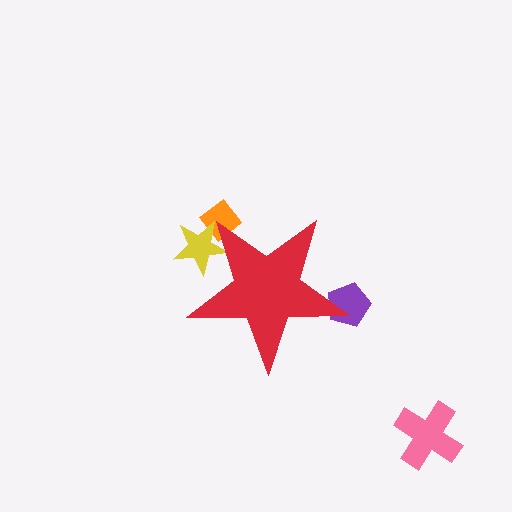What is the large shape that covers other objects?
A red star.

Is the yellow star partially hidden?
Yes, the yellow star is partially hidden behind the red star.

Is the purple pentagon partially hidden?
Yes, the purple pentagon is partially hidden behind the red star.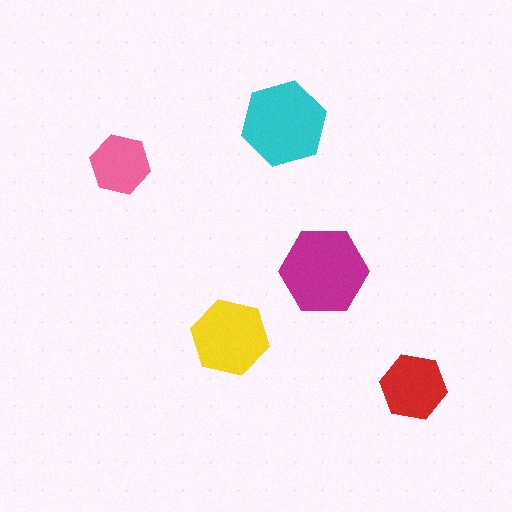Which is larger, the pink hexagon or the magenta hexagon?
The magenta one.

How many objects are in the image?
There are 5 objects in the image.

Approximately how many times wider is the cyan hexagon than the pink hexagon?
About 1.5 times wider.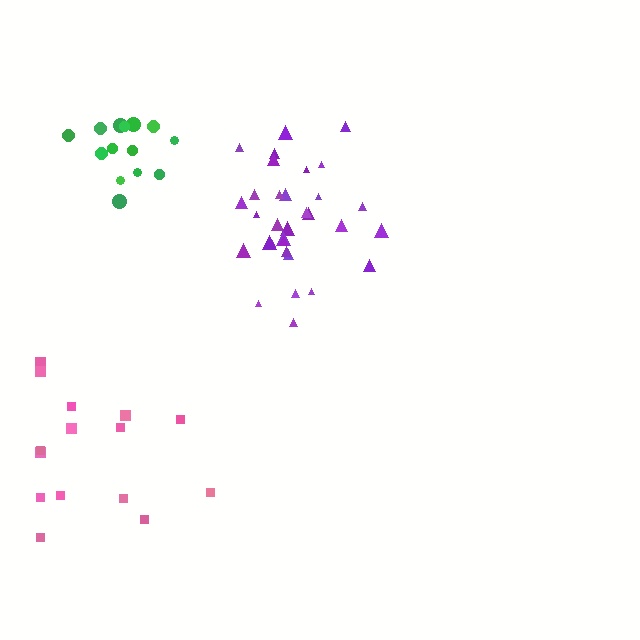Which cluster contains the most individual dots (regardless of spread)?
Purple (32).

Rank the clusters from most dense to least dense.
green, purple, pink.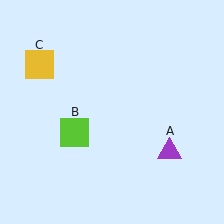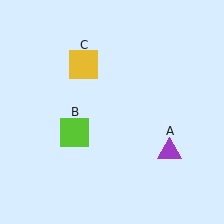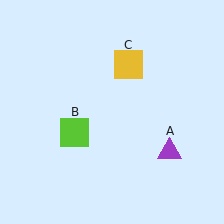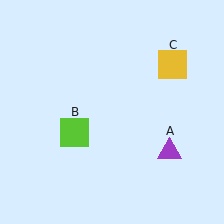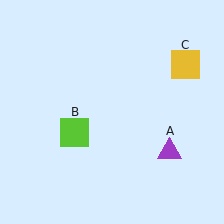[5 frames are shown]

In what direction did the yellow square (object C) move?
The yellow square (object C) moved right.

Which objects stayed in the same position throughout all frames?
Purple triangle (object A) and lime square (object B) remained stationary.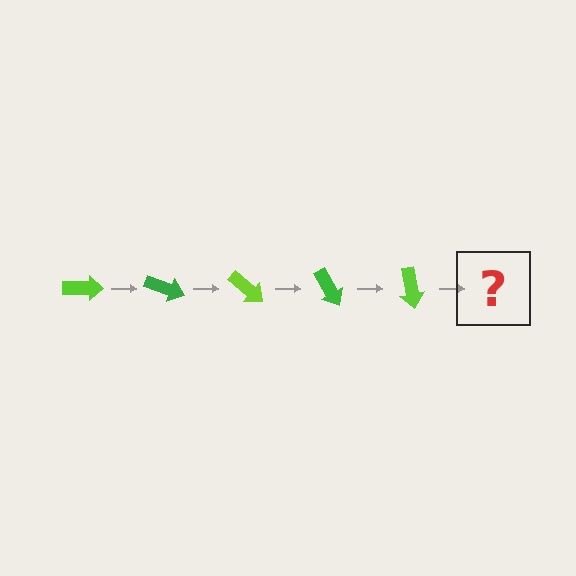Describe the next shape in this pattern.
It should be a green arrow, rotated 100 degrees from the start.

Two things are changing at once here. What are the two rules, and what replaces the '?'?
The two rules are that it rotates 20 degrees each step and the color cycles through lime and green. The '?' should be a green arrow, rotated 100 degrees from the start.